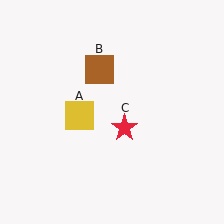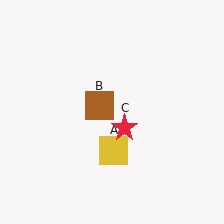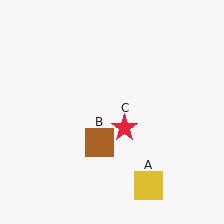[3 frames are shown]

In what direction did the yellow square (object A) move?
The yellow square (object A) moved down and to the right.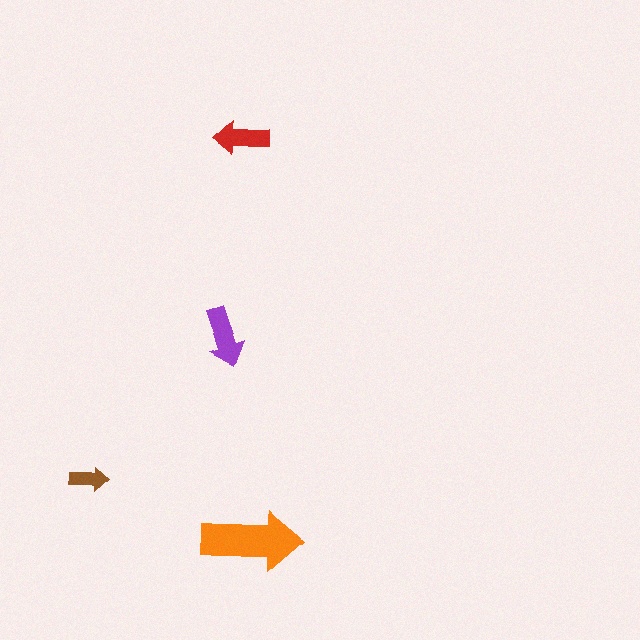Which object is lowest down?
The orange arrow is bottommost.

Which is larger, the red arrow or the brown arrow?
The red one.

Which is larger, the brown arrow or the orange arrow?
The orange one.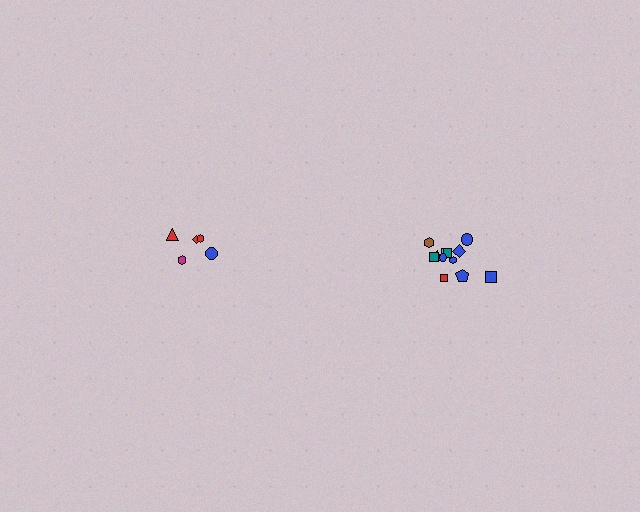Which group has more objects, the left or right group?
The right group.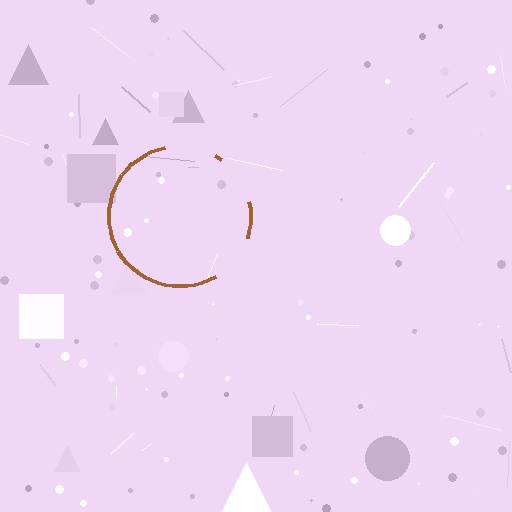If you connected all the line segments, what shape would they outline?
They would outline a circle.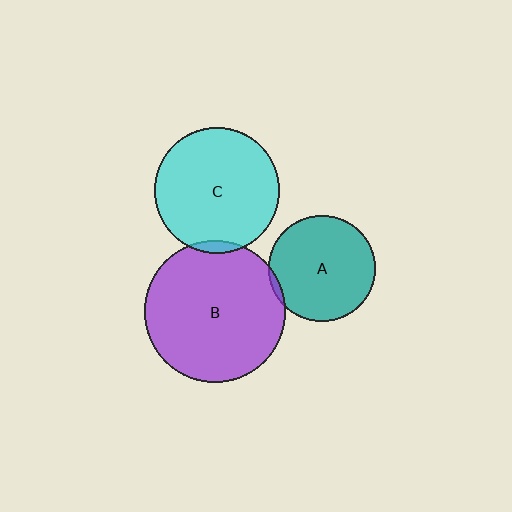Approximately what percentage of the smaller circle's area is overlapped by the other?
Approximately 5%.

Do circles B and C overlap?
Yes.